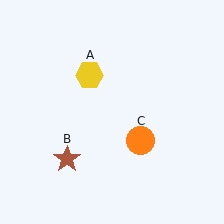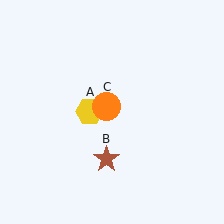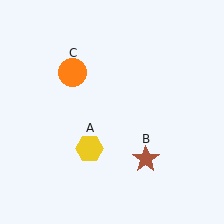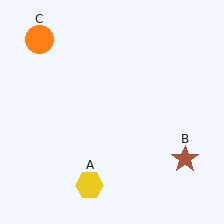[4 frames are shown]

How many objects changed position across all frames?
3 objects changed position: yellow hexagon (object A), brown star (object B), orange circle (object C).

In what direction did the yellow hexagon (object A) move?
The yellow hexagon (object A) moved down.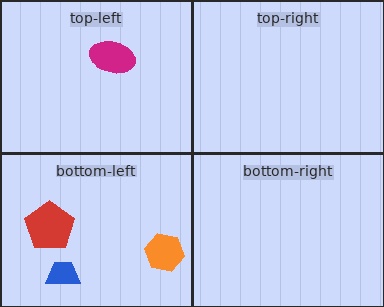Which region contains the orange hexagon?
The bottom-left region.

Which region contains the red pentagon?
The bottom-left region.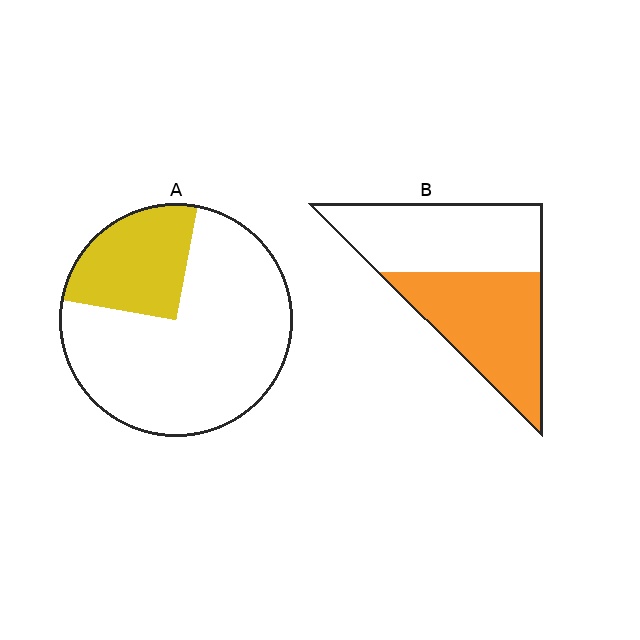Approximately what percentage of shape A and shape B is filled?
A is approximately 25% and B is approximately 50%.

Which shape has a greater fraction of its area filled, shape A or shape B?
Shape B.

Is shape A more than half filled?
No.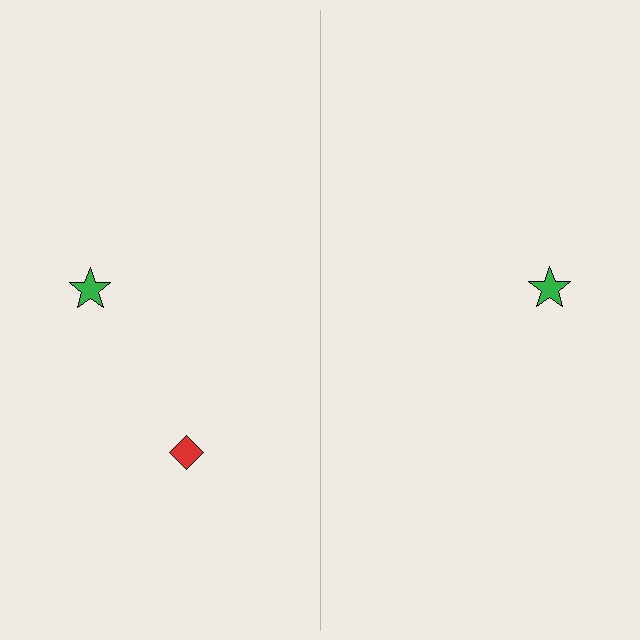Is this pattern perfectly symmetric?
No, the pattern is not perfectly symmetric. A red diamond is missing from the right side.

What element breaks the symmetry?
A red diamond is missing from the right side.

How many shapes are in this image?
There are 3 shapes in this image.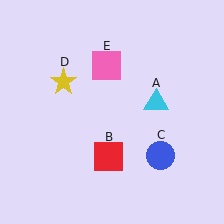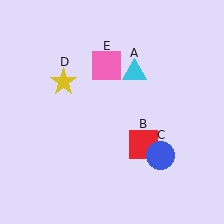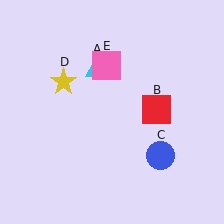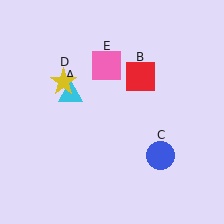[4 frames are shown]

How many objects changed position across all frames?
2 objects changed position: cyan triangle (object A), red square (object B).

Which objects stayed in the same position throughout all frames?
Blue circle (object C) and yellow star (object D) and pink square (object E) remained stationary.